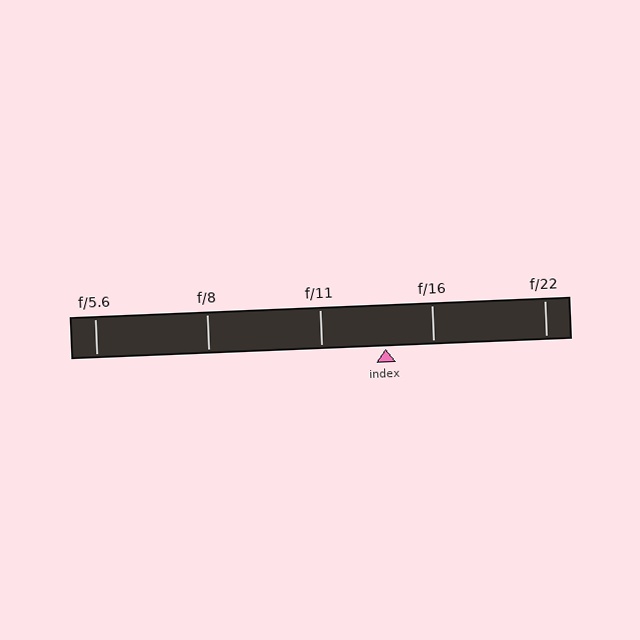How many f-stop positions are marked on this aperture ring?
There are 5 f-stop positions marked.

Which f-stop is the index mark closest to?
The index mark is closest to f/16.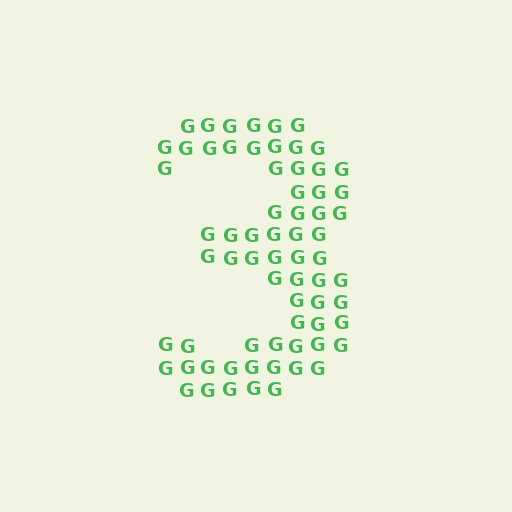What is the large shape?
The large shape is the digit 3.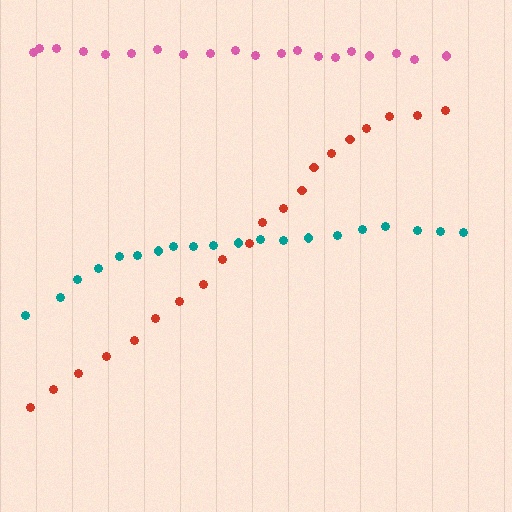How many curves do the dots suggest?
There are 3 distinct paths.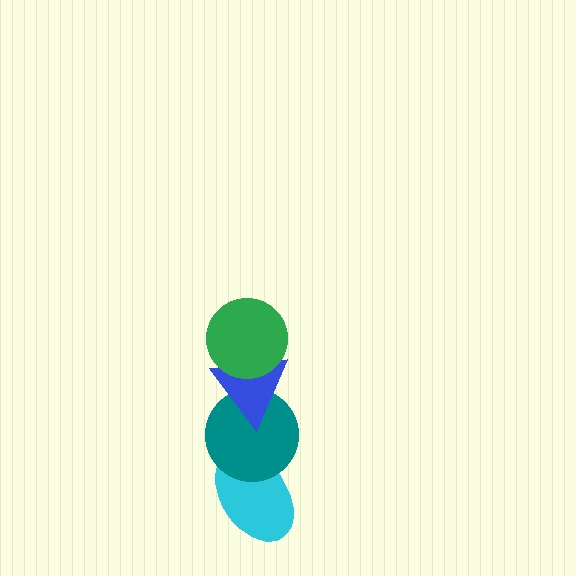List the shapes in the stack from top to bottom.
From top to bottom: the green circle, the blue triangle, the teal circle, the cyan ellipse.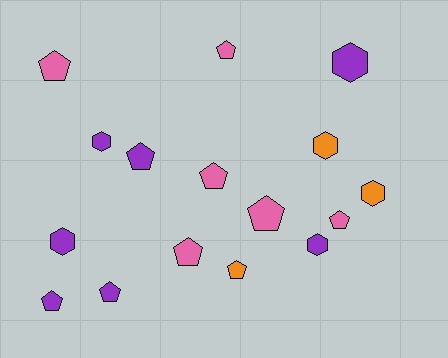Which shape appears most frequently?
Pentagon, with 10 objects.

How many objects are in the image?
There are 16 objects.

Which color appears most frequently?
Purple, with 7 objects.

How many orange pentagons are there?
There is 1 orange pentagon.